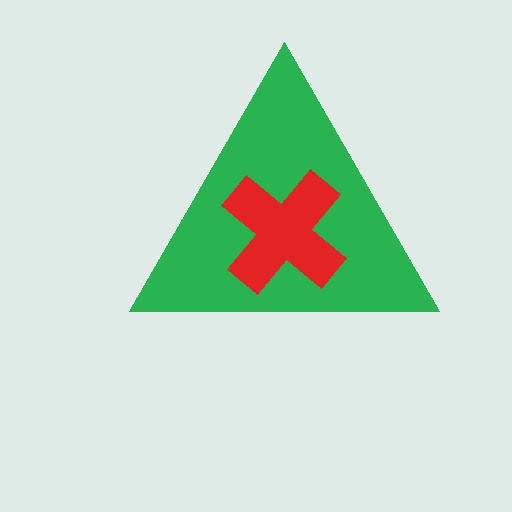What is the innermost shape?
The red cross.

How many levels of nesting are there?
2.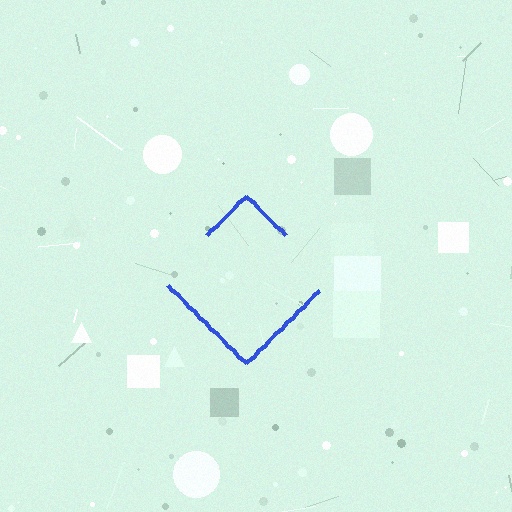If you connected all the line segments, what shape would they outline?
They would outline a diamond.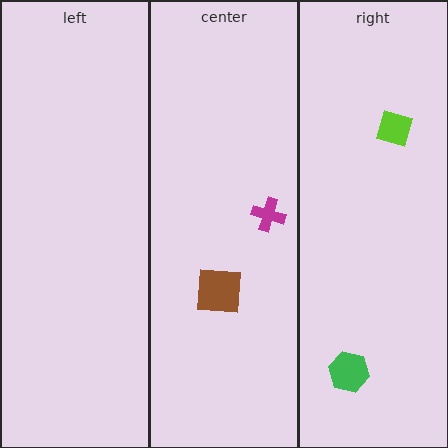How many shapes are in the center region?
2.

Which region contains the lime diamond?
The right region.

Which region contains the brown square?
The center region.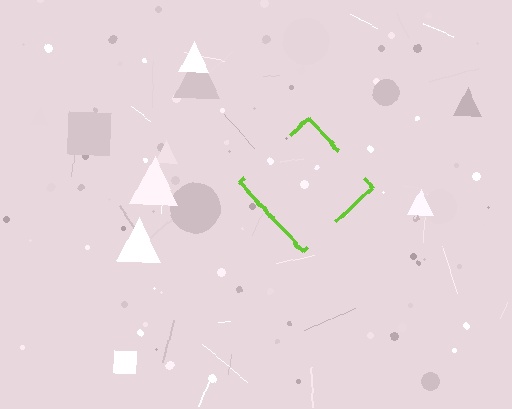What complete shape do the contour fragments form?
The contour fragments form a diamond.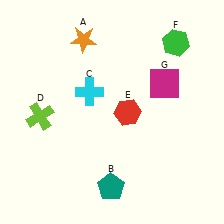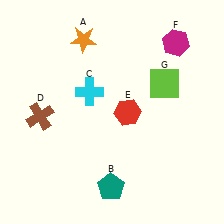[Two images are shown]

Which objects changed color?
D changed from lime to brown. F changed from green to magenta. G changed from magenta to lime.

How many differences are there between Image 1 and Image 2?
There are 3 differences between the two images.